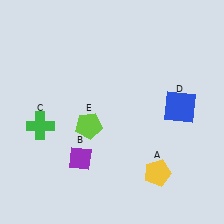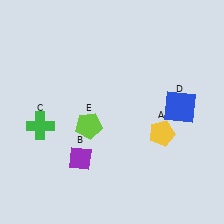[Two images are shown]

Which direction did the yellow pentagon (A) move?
The yellow pentagon (A) moved up.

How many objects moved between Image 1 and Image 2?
1 object moved between the two images.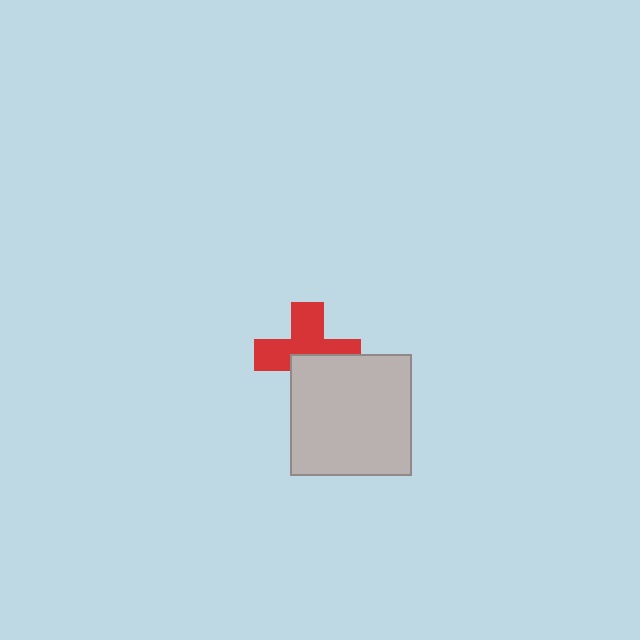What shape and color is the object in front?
The object in front is a light gray square.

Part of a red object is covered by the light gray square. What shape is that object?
It is a cross.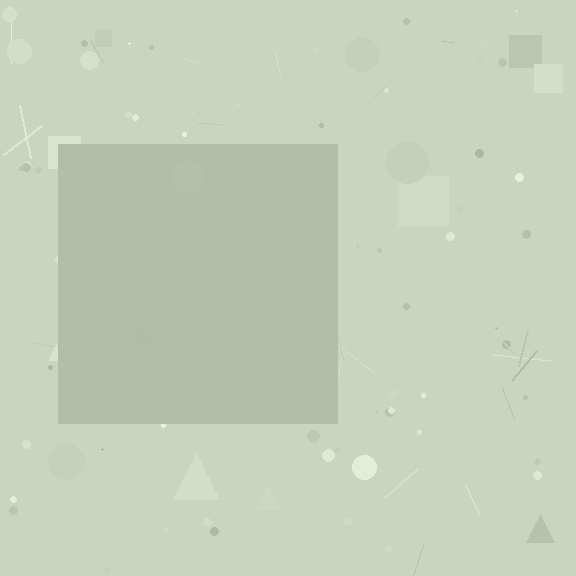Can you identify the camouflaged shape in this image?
The camouflaged shape is a square.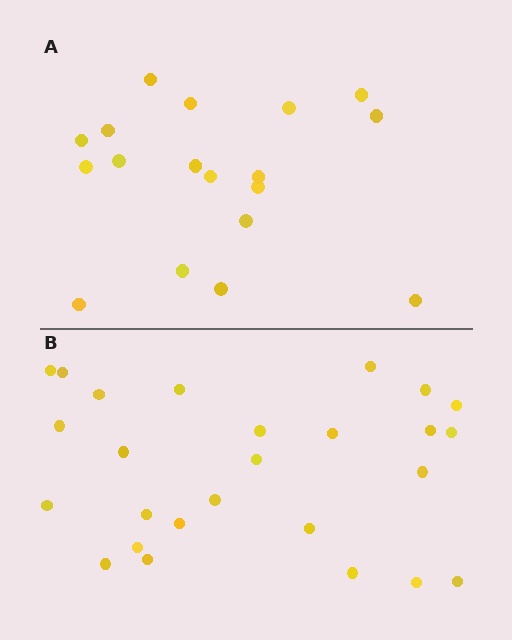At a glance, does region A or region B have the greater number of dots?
Region B (the bottom region) has more dots.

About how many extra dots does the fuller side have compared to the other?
Region B has roughly 8 or so more dots than region A.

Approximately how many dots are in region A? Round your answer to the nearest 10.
About 20 dots. (The exact count is 18, which rounds to 20.)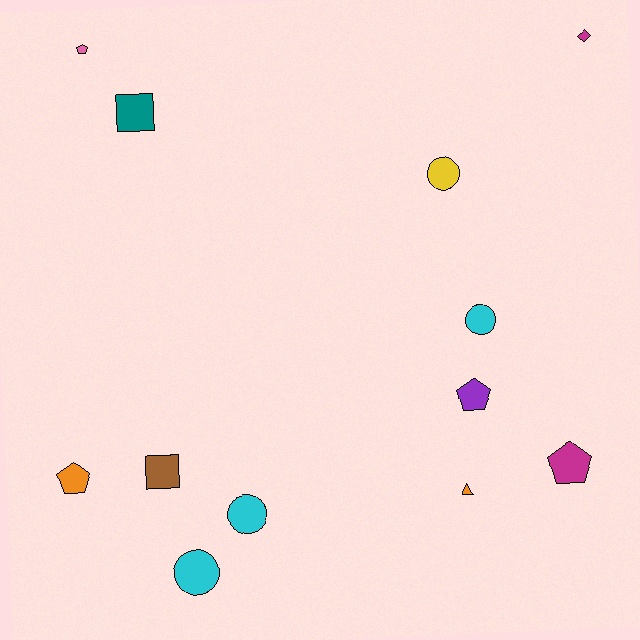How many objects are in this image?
There are 12 objects.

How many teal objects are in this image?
There is 1 teal object.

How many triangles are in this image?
There is 1 triangle.